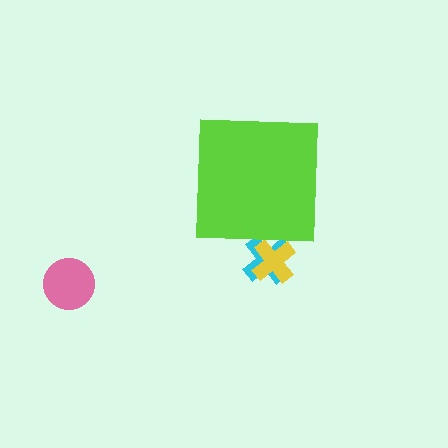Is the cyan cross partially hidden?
Yes, the cyan cross is partially hidden behind the lime square.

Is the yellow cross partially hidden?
Yes, the yellow cross is partially hidden behind the lime square.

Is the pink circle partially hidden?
No, the pink circle is fully visible.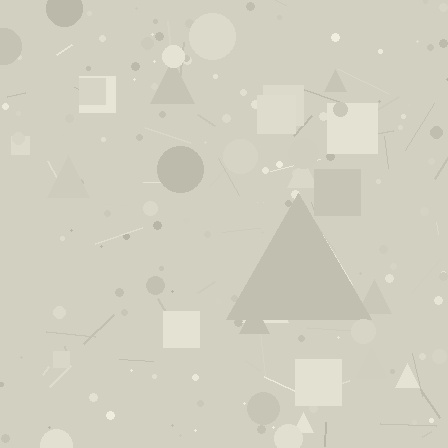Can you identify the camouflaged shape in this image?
The camouflaged shape is a triangle.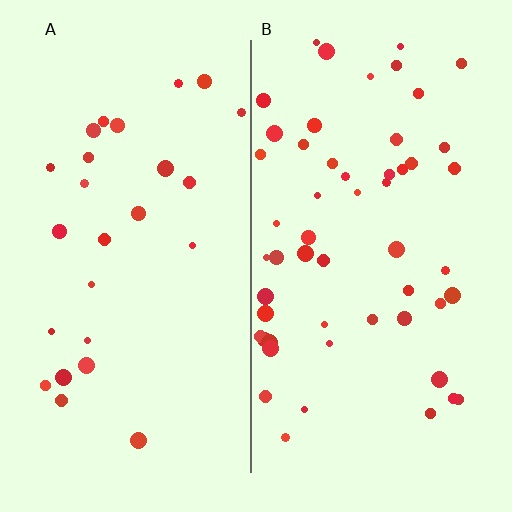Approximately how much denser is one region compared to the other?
Approximately 2.0× — region B over region A.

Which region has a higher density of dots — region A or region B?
B (the right).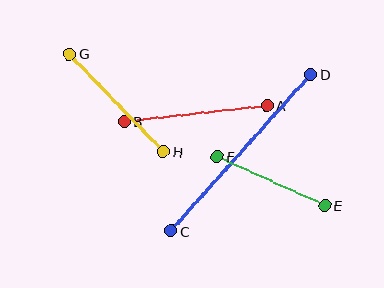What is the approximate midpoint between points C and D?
The midpoint is at approximately (241, 153) pixels.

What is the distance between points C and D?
The distance is approximately 210 pixels.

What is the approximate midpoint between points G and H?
The midpoint is at approximately (116, 103) pixels.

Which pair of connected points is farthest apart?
Points C and D are farthest apart.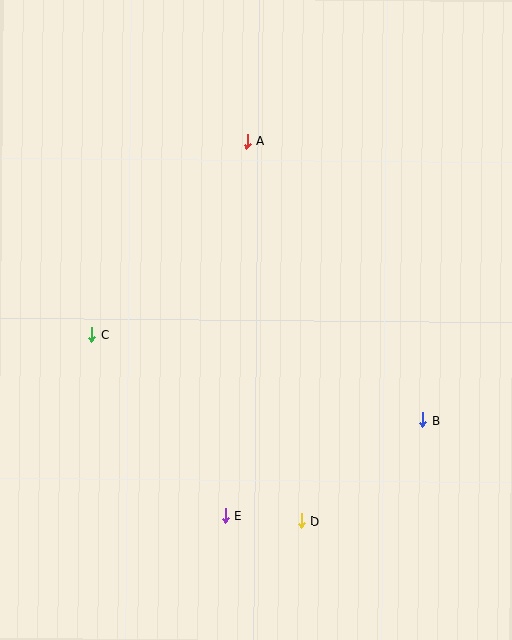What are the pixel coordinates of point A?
Point A is at (247, 141).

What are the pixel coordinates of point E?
Point E is at (225, 516).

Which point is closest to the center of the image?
Point C at (91, 334) is closest to the center.